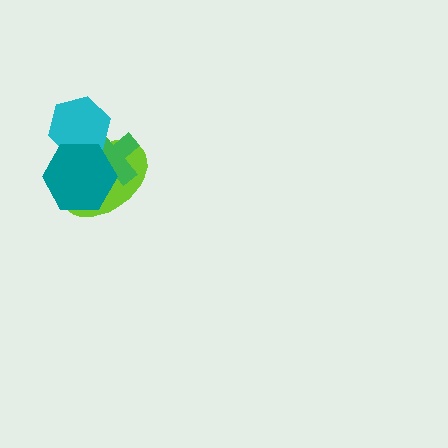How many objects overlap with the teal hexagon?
3 objects overlap with the teal hexagon.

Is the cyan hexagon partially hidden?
Yes, it is partially covered by another shape.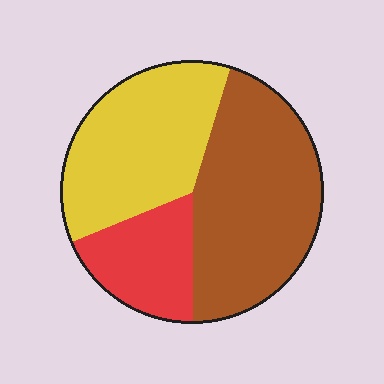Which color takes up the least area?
Red, at roughly 20%.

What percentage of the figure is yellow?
Yellow covers about 35% of the figure.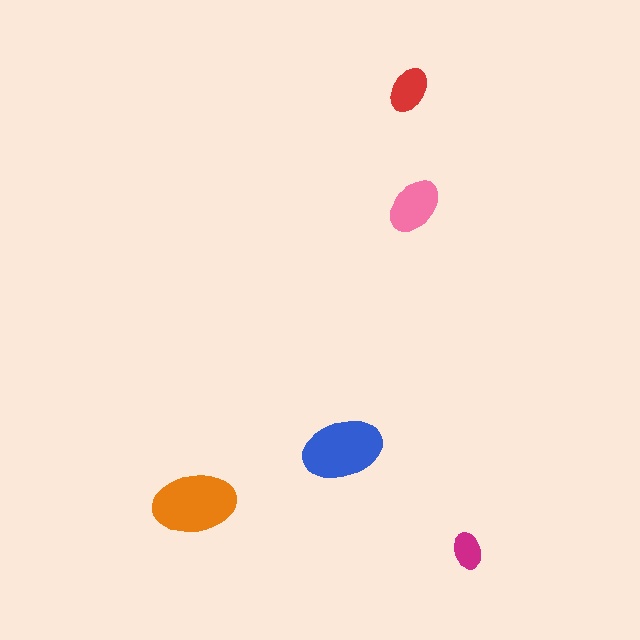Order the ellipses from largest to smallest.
the orange one, the blue one, the pink one, the red one, the magenta one.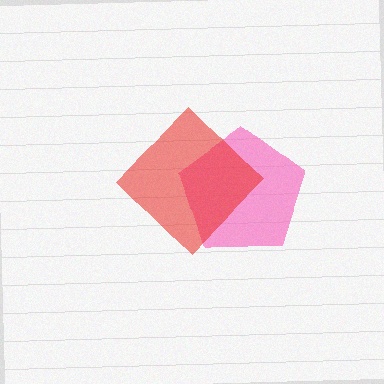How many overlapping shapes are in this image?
There are 2 overlapping shapes in the image.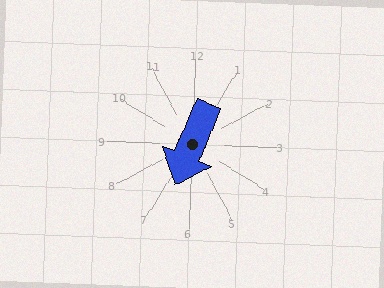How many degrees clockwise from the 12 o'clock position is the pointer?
Approximately 201 degrees.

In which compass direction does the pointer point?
South.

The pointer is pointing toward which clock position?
Roughly 7 o'clock.